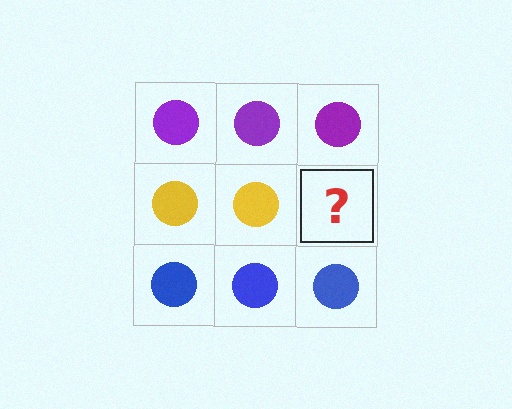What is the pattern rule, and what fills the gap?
The rule is that each row has a consistent color. The gap should be filled with a yellow circle.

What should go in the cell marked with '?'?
The missing cell should contain a yellow circle.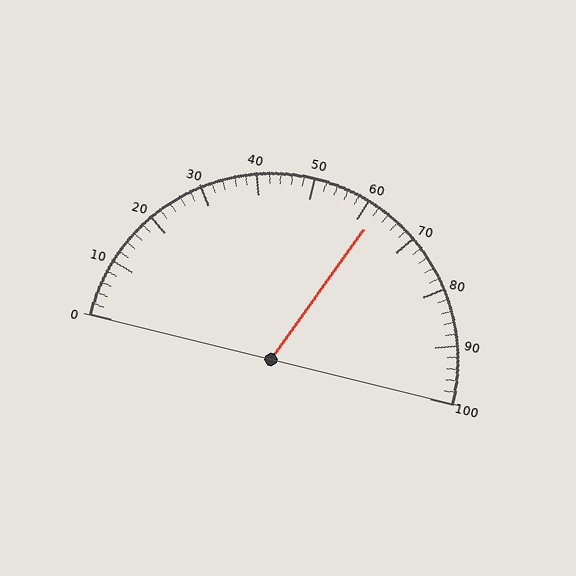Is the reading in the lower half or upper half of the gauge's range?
The reading is in the upper half of the range (0 to 100).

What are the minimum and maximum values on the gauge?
The gauge ranges from 0 to 100.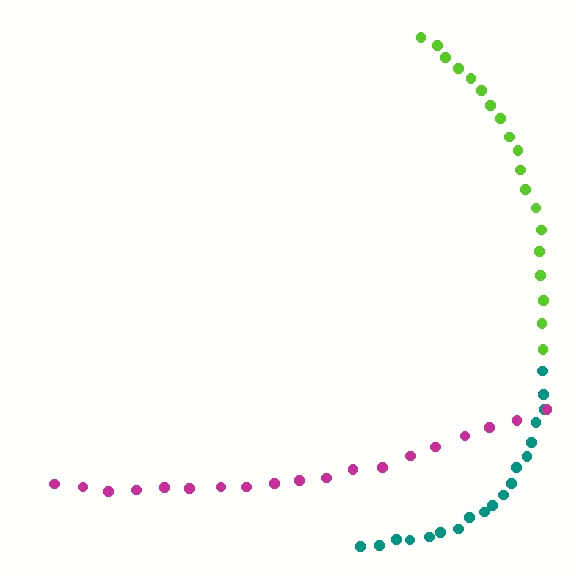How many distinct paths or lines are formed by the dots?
There are 3 distinct paths.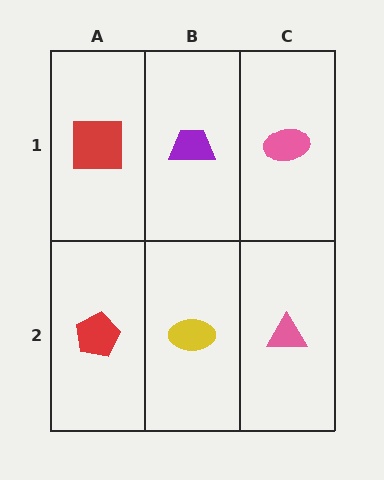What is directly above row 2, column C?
A pink ellipse.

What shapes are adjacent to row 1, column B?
A yellow ellipse (row 2, column B), a red square (row 1, column A), a pink ellipse (row 1, column C).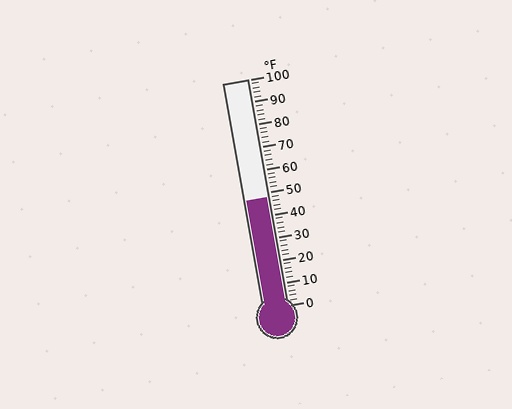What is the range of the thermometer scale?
The thermometer scale ranges from 0°F to 100°F.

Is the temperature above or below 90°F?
The temperature is below 90°F.